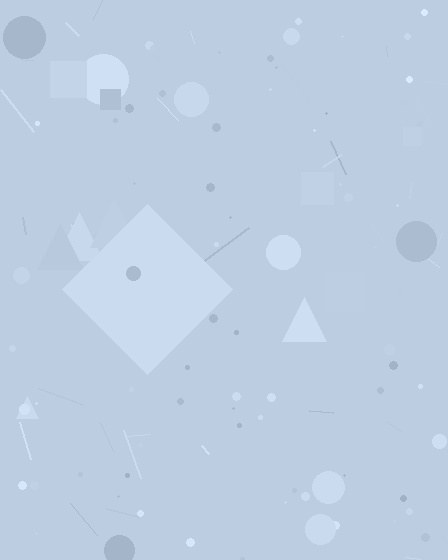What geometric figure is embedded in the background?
A diamond is embedded in the background.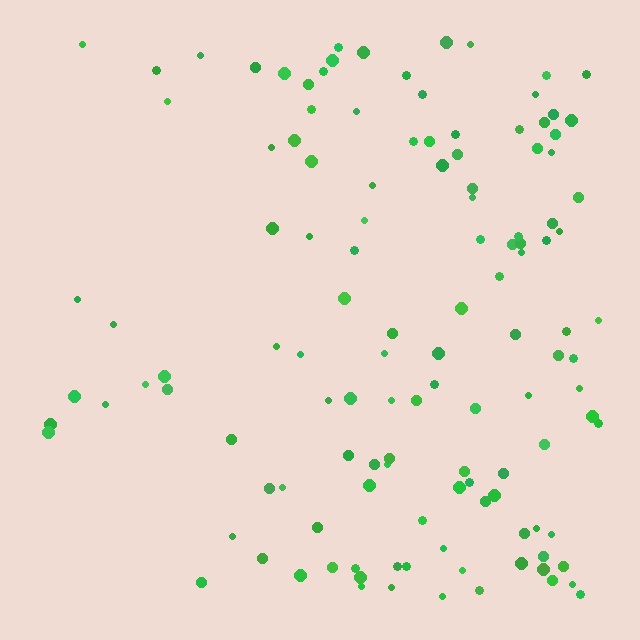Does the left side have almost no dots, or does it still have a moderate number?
Still a moderate number, just noticeably fewer than the right.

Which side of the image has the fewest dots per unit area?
The left.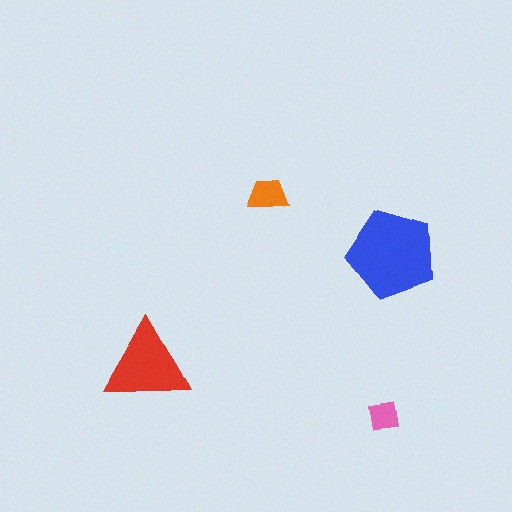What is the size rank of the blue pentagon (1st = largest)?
1st.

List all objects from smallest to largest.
The pink square, the orange trapezoid, the red triangle, the blue pentagon.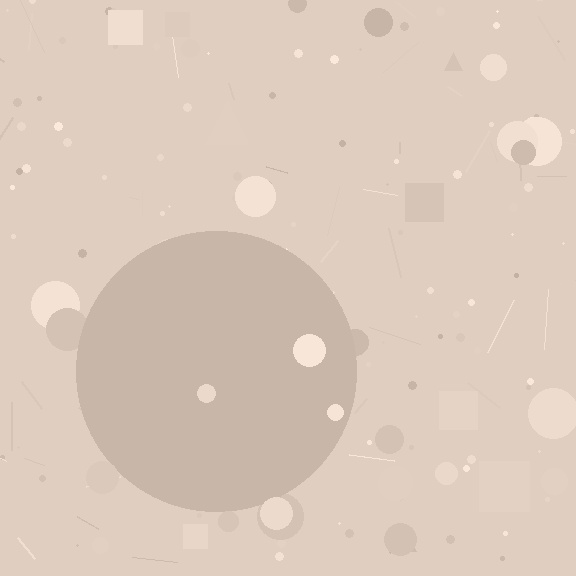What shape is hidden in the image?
A circle is hidden in the image.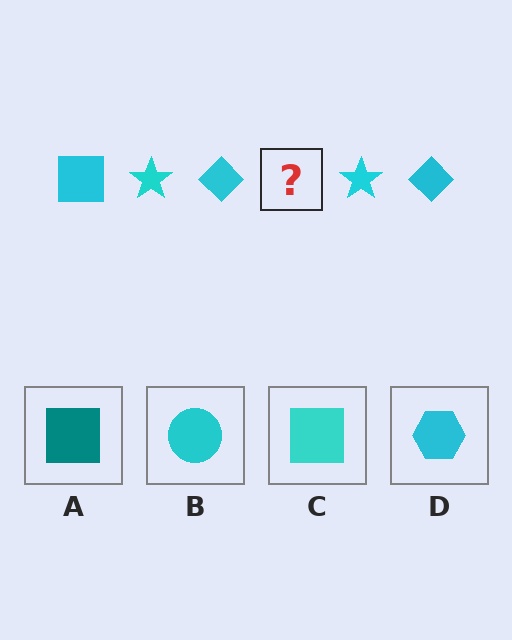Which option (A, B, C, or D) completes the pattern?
C.